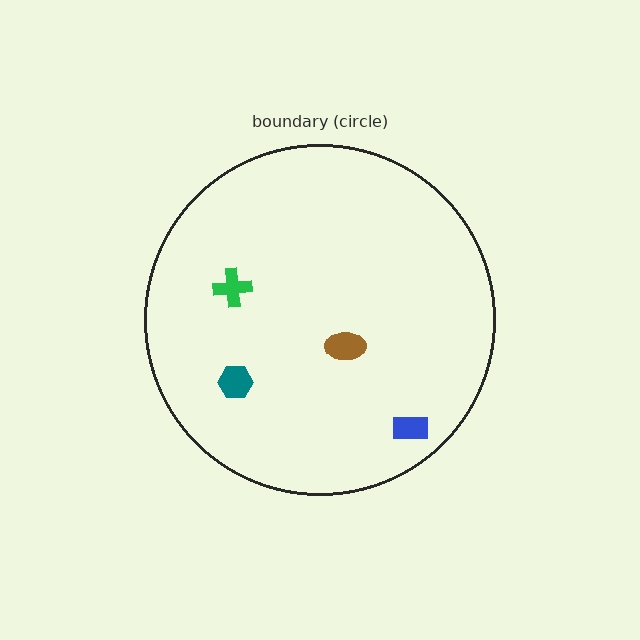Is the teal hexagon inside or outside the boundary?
Inside.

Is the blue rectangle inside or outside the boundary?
Inside.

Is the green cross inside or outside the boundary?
Inside.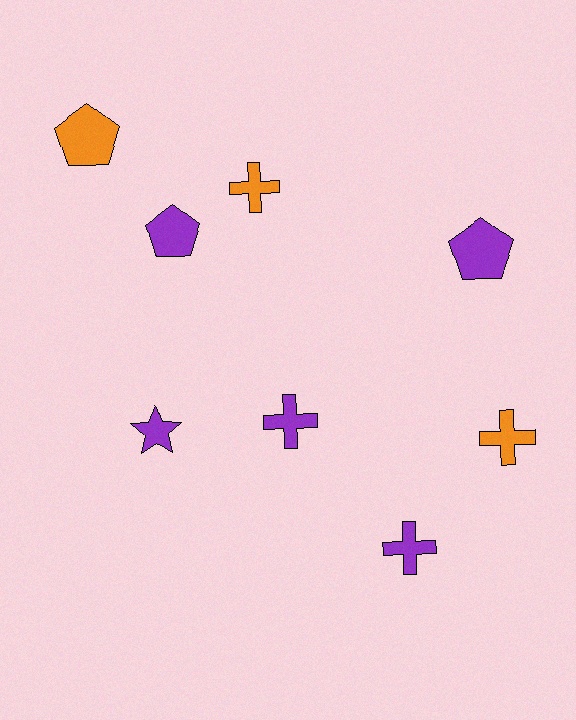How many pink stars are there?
There are no pink stars.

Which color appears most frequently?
Purple, with 5 objects.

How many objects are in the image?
There are 8 objects.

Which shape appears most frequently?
Cross, with 4 objects.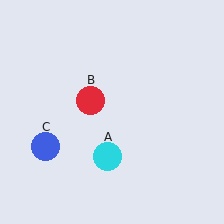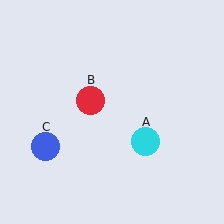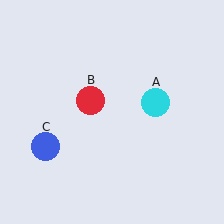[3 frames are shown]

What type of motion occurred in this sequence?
The cyan circle (object A) rotated counterclockwise around the center of the scene.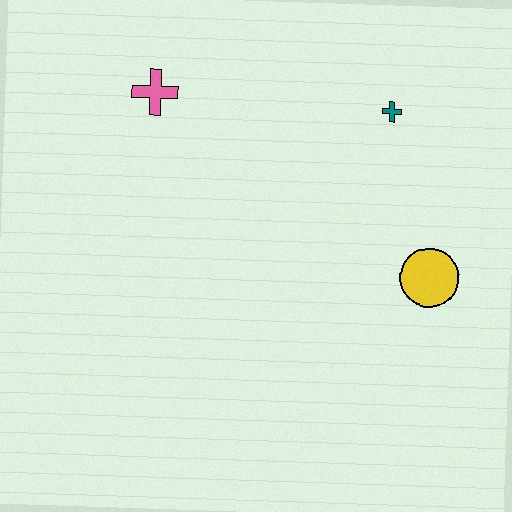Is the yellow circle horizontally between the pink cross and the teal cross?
No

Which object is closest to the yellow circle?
The teal cross is closest to the yellow circle.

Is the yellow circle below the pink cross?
Yes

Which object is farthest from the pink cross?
The yellow circle is farthest from the pink cross.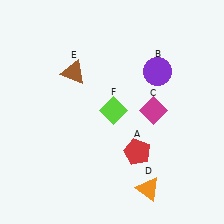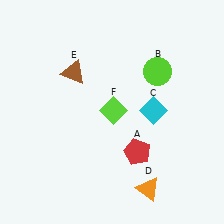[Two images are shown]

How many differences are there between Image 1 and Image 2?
There are 2 differences between the two images.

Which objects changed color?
B changed from purple to lime. C changed from magenta to cyan.